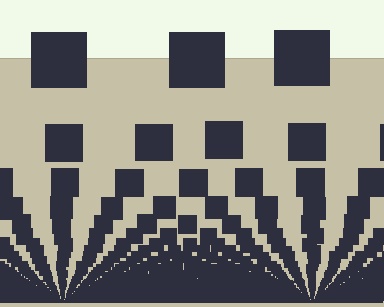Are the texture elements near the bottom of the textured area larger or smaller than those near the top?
Smaller. The gradient is inverted — elements near the bottom are smaller and denser.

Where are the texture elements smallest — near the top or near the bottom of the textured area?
Near the bottom.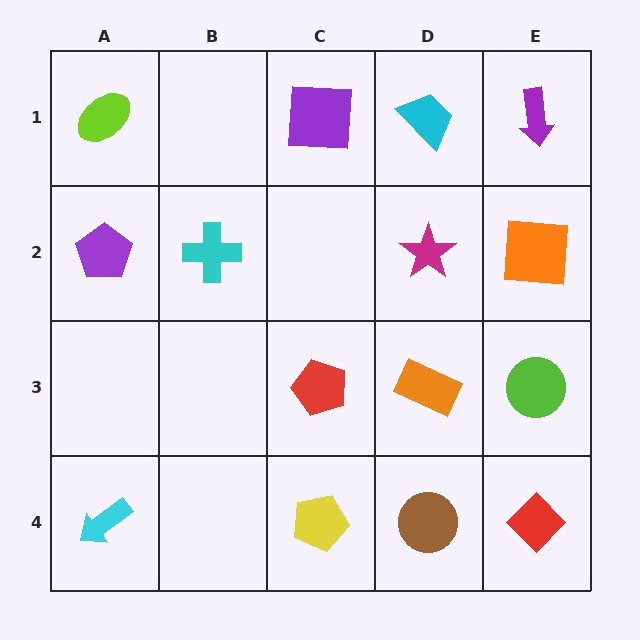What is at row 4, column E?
A red diamond.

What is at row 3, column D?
An orange rectangle.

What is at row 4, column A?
A cyan arrow.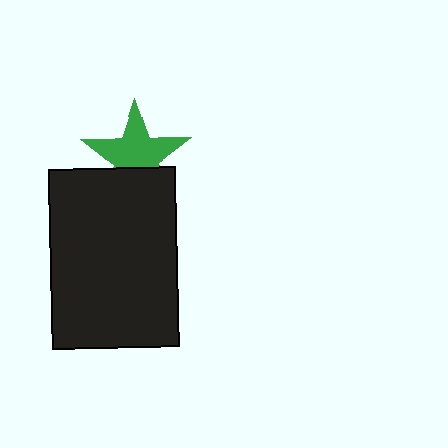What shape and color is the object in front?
The object in front is a black rectangle.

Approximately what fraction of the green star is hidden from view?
Roughly 32% of the green star is hidden behind the black rectangle.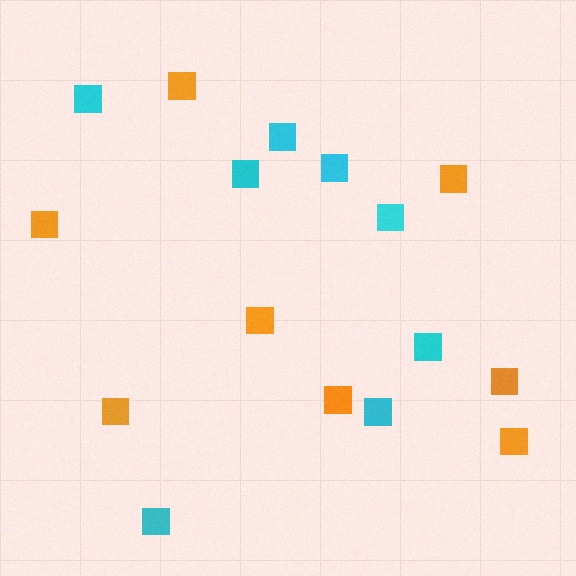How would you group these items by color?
There are 2 groups: one group of cyan squares (8) and one group of orange squares (8).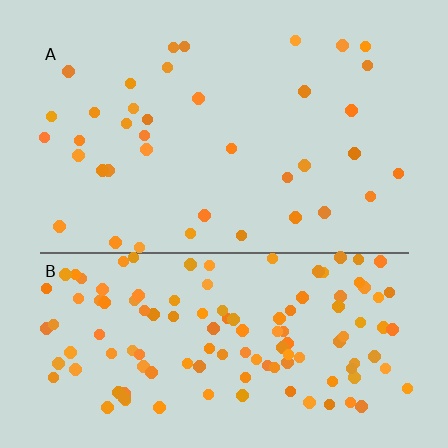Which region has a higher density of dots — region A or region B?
B (the bottom).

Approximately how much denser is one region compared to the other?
Approximately 3.4× — region B over region A.